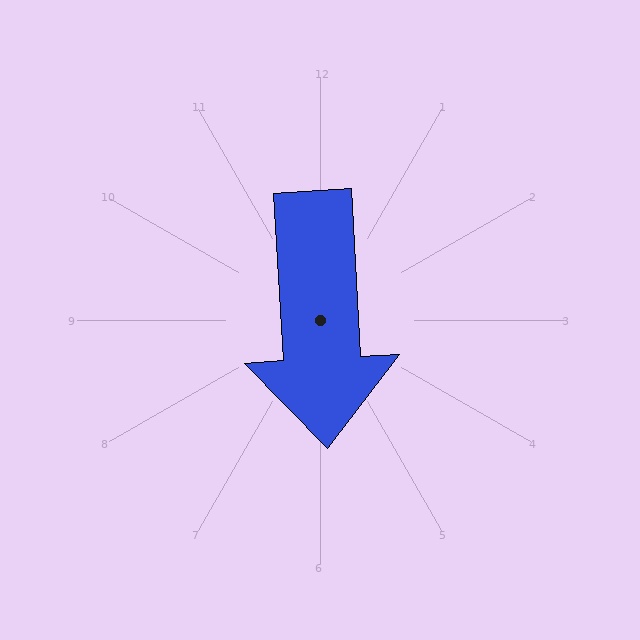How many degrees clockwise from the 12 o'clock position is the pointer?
Approximately 177 degrees.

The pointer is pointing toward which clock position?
Roughly 6 o'clock.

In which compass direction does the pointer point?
South.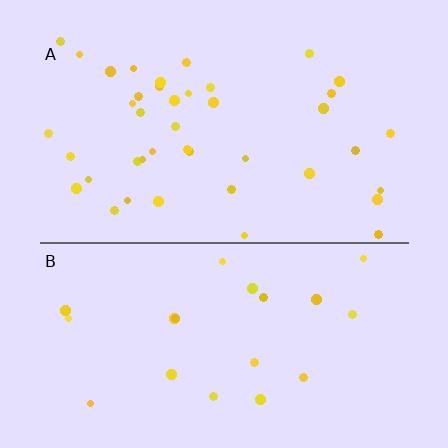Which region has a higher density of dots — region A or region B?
A (the top).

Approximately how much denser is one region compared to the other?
Approximately 2.1× — region A over region B.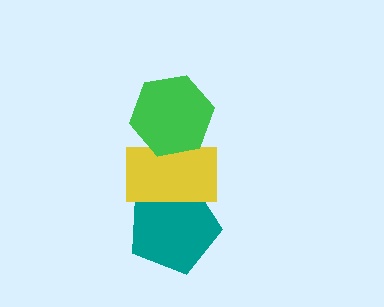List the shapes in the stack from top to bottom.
From top to bottom: the green hexagon, the yellow rectangle, the teal pentagon.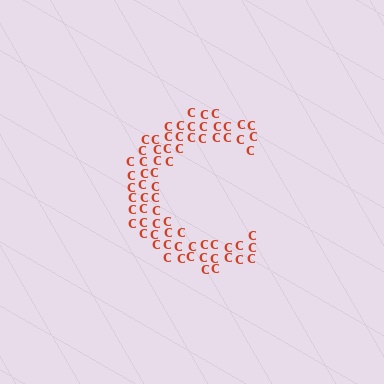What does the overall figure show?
The overall figure shows the letter C.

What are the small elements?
The small elements are letter C's.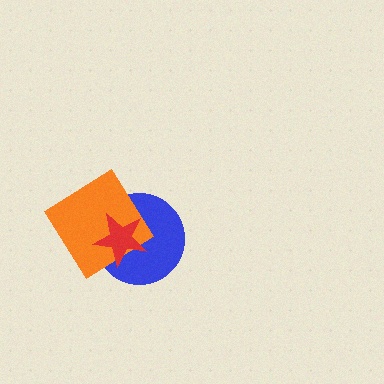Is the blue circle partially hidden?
Yes, it is partially covered by another shape.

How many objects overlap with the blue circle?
2 objects overlap with the blue circle.